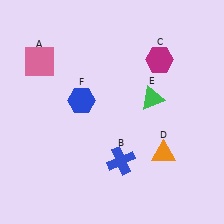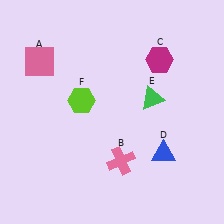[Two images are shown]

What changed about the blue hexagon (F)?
In Image 1, F is blue. In Image 2, it changed to lime.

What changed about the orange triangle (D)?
In Image 1, D is orange. In Image 2, it changed to blue.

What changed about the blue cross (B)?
In Image 1, B is blue. In Image 2, it changed to pink.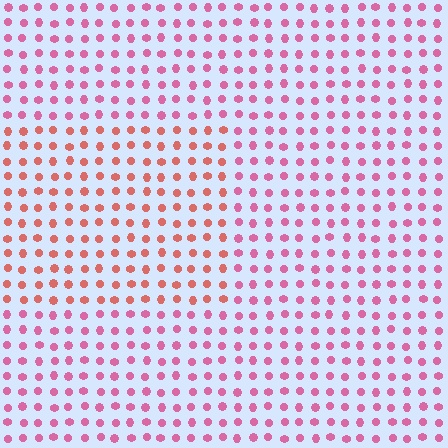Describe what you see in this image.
The image is filled with small pink elements in a uniform arrangement. A rectangle-shaped region is visible where the elements are tinted to a slightly different hue, forming a subtle color boundary.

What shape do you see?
I see a rectangle.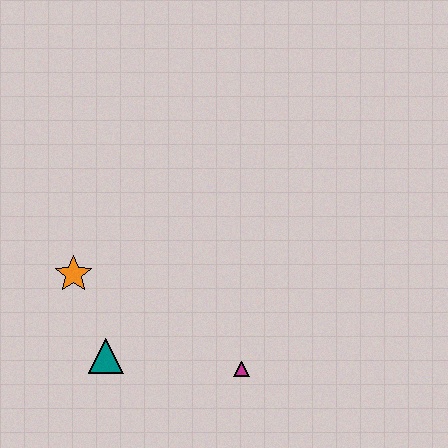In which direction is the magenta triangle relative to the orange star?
The magenta triangle is to the right of the orange star.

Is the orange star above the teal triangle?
Yes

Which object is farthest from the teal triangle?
The magenta triangle is farthest from the teal triangle.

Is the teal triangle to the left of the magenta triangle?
Yes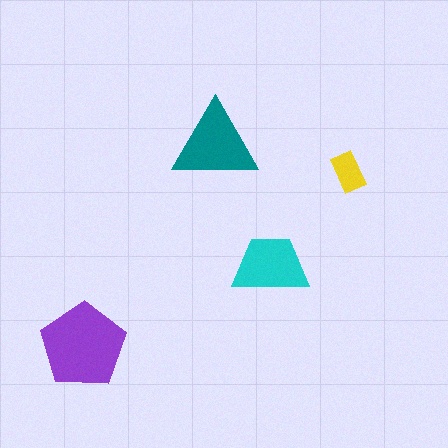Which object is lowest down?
The purple pentagon is bottommost.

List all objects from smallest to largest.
The yellow rectangle, the cyan trapezoid, the teal triangle, the purple pentagon.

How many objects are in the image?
There are 4 objects in the image.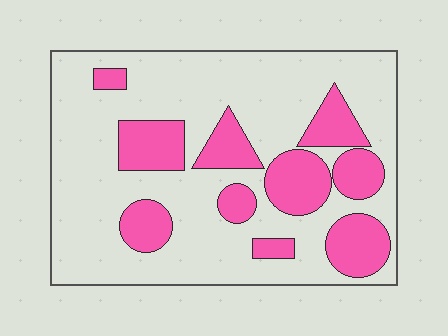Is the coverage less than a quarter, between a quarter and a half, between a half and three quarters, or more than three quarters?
Between a quarter and a half.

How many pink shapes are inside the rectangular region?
10.